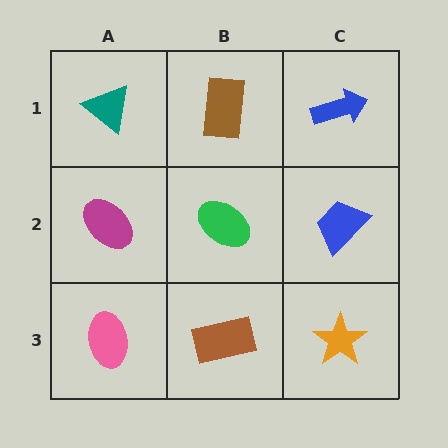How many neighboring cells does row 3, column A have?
2.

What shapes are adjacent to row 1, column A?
A magenta ellipse (row 2, column A), a brown rectangle (row 1, column B).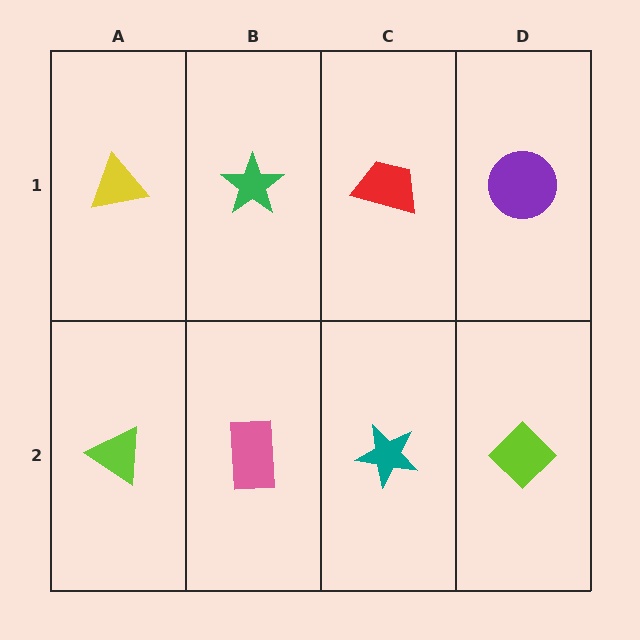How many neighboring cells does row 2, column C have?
3.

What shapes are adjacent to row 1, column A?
A lime triangle (row 2, column A), a green star (row 1, column B).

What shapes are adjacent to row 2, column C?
A red trapezoid (row 1, column C), a pink rectangle (row 2, column B), a lime diamond (row 2, column D).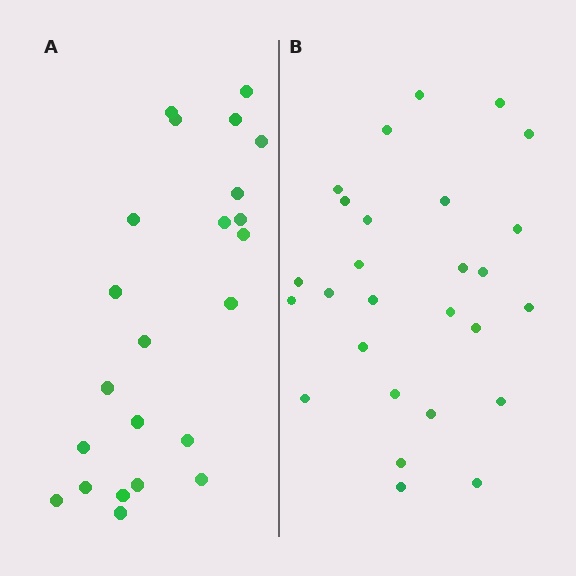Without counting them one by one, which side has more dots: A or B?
Region B (the right region) has more dots.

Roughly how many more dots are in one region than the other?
Region B has about 4 more dots than region A.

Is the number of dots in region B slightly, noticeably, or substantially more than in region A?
Region B has only slightly more — the two regions are fairly close. The ratio is roughly 1.2 to 1.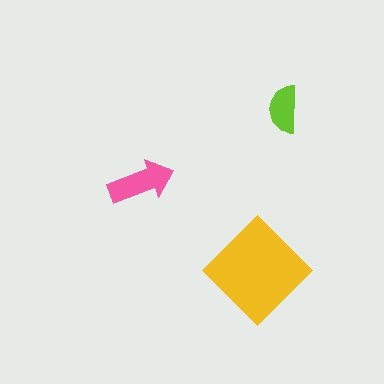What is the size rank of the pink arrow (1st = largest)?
2nd.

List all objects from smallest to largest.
The lime semicircle, the pink arrow, the yellow diamond.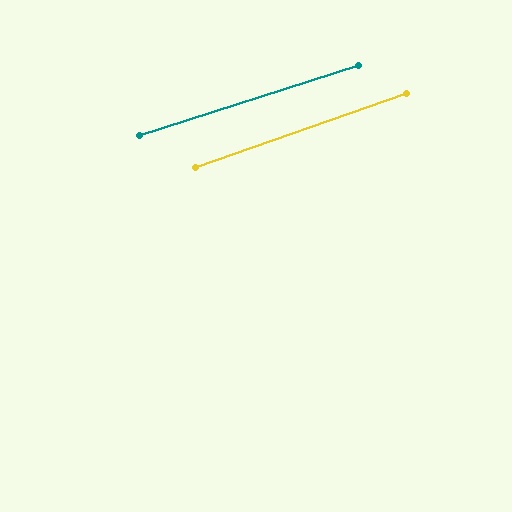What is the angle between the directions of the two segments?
Approximately 2 degrees.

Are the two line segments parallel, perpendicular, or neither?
Parallel — their directions differ by only 1.7°.